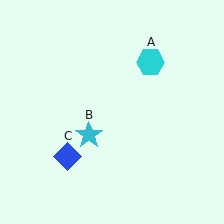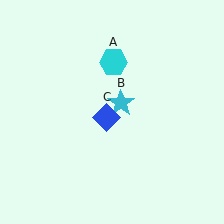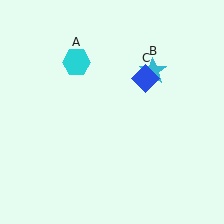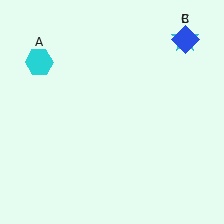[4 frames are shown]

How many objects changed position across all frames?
3 objects changed position: cyan hexagon (object A), cyan star (object B), blue diamond (object C).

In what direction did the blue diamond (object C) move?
The blue diamond (object C) moved up and to the right.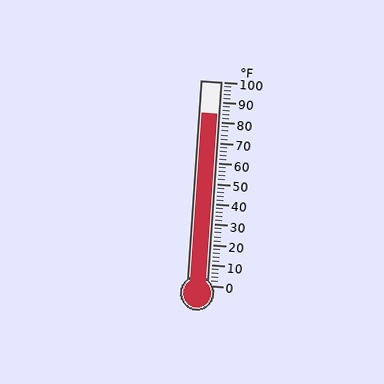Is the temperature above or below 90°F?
The temperature is below 90°F.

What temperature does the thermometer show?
The thermometer shows approximately 84°F.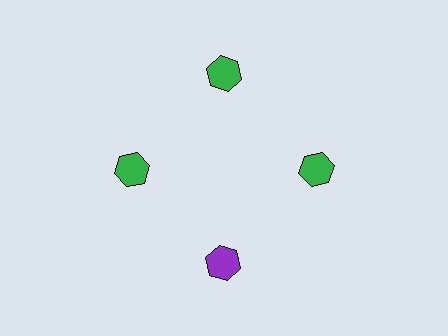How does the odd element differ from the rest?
It has a different color: purple instead of green.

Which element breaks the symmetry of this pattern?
The purple hexagon at roughly the 6 o'clock position breaks the symmetry. All other shapes are green hexagons.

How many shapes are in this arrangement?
There are 4 shapes arranged in a ring pattern.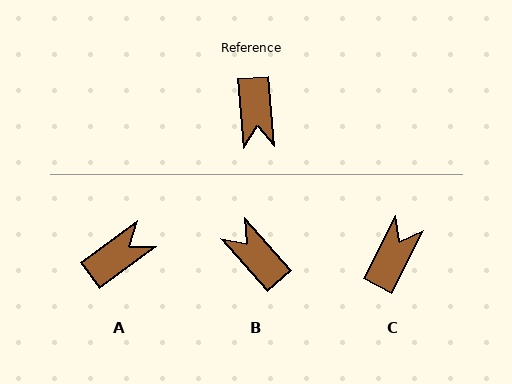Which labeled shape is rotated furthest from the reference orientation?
C, about 148 degrees away.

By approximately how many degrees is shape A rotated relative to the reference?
Approximately 122 degrees counter-clockwise.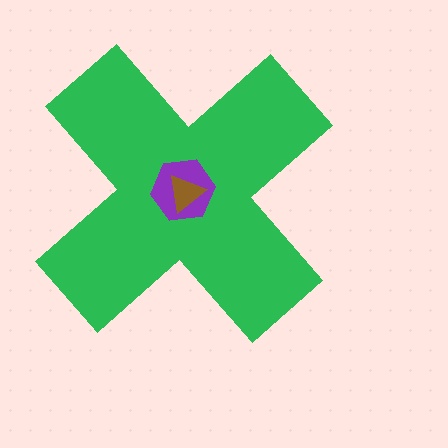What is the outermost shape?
The green cross.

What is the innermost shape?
The brown triangle.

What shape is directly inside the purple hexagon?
The brown triangle.